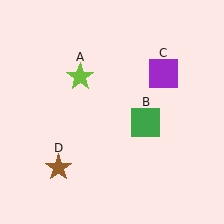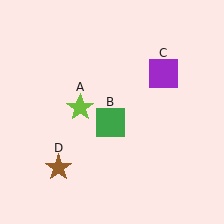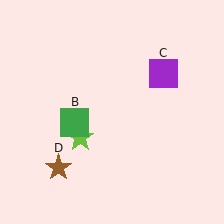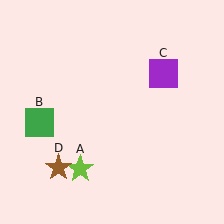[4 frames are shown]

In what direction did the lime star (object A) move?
The lime star (object A) moved down.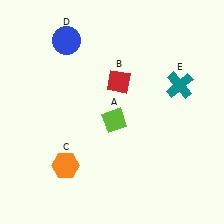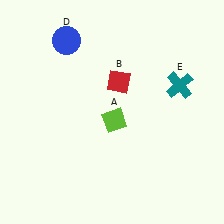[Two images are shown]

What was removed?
The orange hexagon (C) was removed in Image 2.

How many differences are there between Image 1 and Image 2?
There is 1 difference between the two images.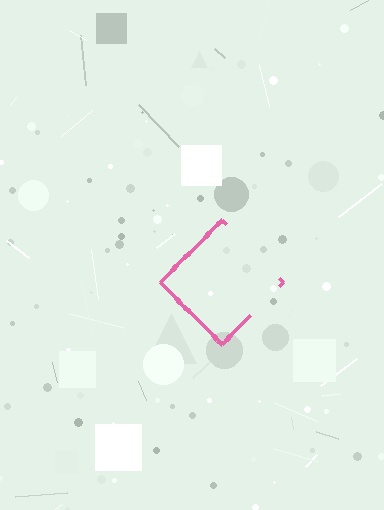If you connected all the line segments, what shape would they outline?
They would outline a diamond.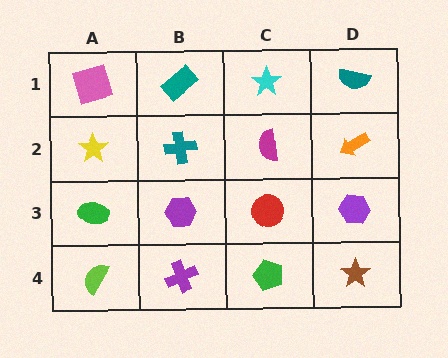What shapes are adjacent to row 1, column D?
An orange arrow (row 2, column D), a cyan star (row 1, column C).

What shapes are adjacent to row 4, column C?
A red circle (row 3, column C), a purple cross (row 4, column B), a brown star (row 4, column D).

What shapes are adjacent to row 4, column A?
A green ellipse (row 3, column A), a purple cross (row 4, column B).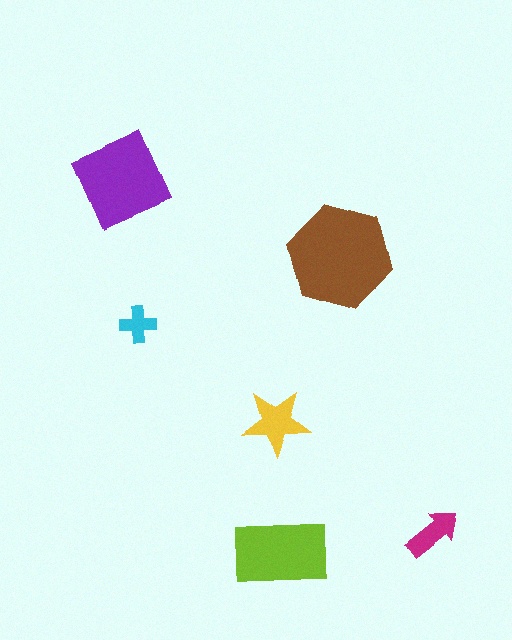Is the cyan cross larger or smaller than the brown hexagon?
Smaller.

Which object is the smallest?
The cyan cross.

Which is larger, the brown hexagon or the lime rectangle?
The brown hexagon.